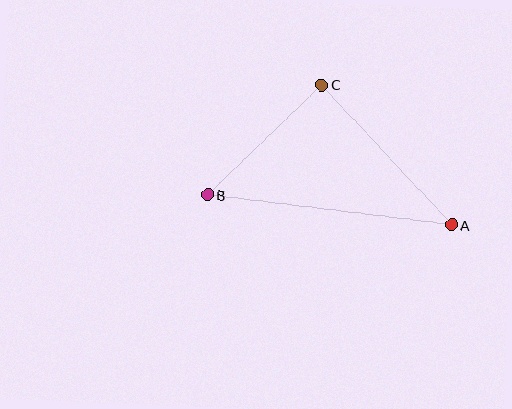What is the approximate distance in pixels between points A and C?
The distance between A and C is approximately 191 pixels.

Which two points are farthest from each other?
Points A and B are farthest from each other.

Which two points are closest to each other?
Points B and C are closest to each other.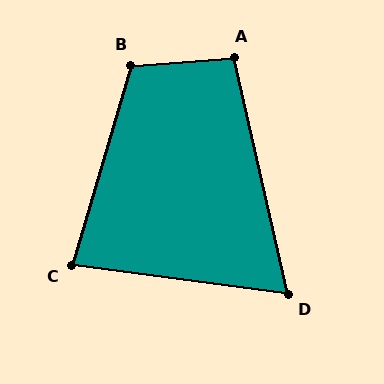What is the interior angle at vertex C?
Approximately 81 degrees (acute).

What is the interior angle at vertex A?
Approximately 99 degrees (obtuse).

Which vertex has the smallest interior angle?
D, at approximately 70 degrees.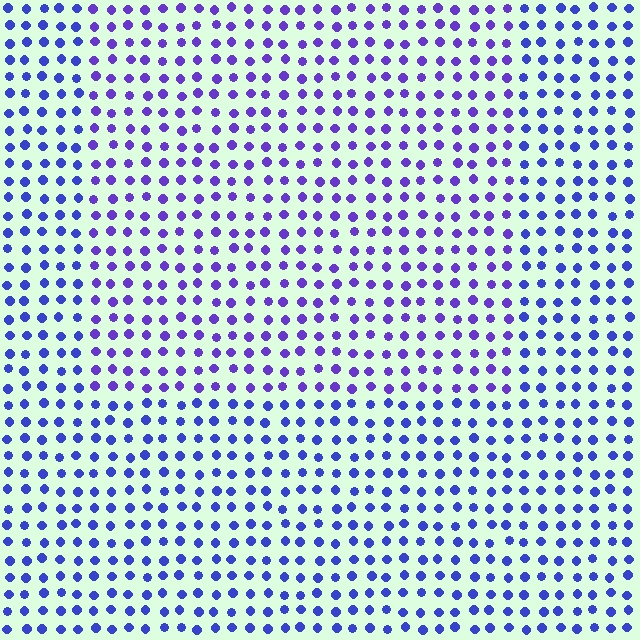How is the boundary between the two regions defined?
The boundary is defined purely by a slight shift in hue (about 25 degrees). Spacing, size, and orientation are identical on both sides.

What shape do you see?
I see a rectangle.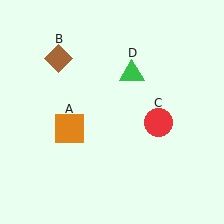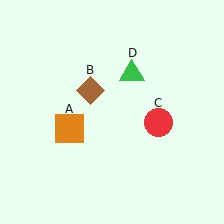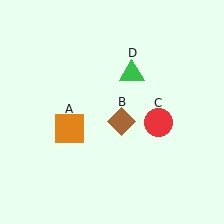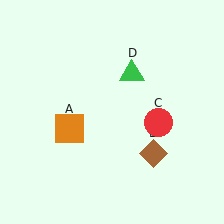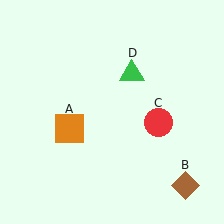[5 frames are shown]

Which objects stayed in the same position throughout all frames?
Orange square (object A) and red circle (object C) and green triangle (object D) remained stationary.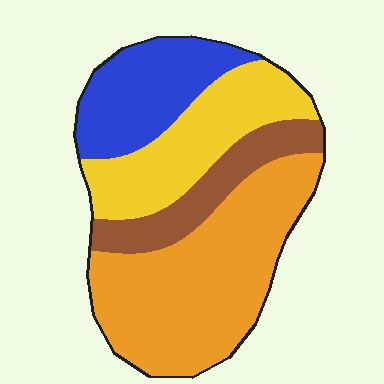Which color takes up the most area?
Orange, at roughly 40%.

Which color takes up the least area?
Brown, at roughly 15%.